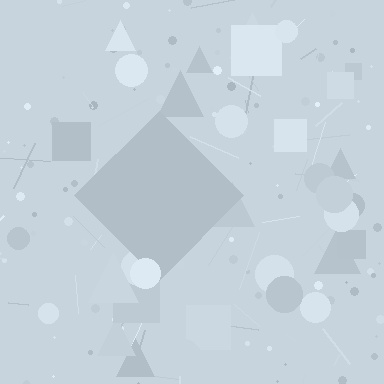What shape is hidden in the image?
A diamond is hidden in the image.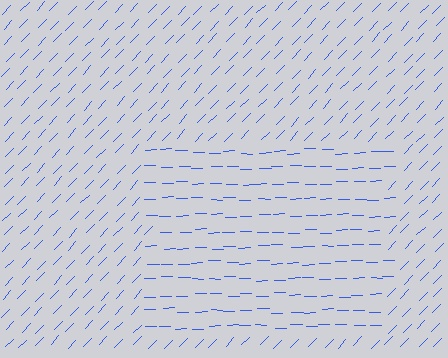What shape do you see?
I see a rectangle.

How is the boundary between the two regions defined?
The boundary is defined purely by a change in line orientation (approximately 45 degrees difference). All lines are the same color and thickness.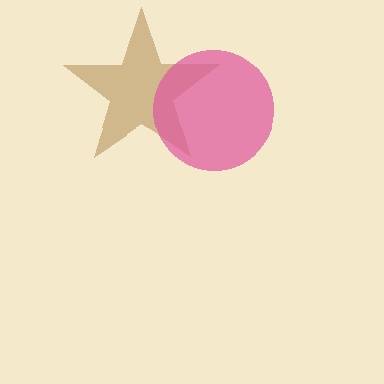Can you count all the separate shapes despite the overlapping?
Yes, there are 2 separate shapes.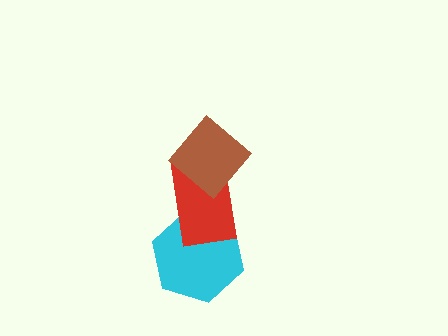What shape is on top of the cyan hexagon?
The red rectangle is on top of the cyan hexagon.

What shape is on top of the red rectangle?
The brown diamond is on top of the red rectangle.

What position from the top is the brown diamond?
The brown diamond is 1st from the top.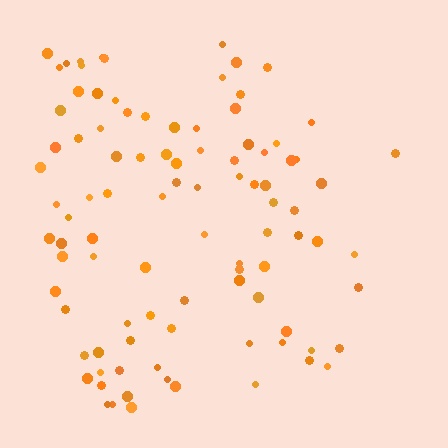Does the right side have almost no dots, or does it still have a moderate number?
Still a moderate number, just noticeably fewer than the left.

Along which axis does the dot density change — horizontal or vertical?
Horizontal.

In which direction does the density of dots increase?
From right to left, with the left side densest.